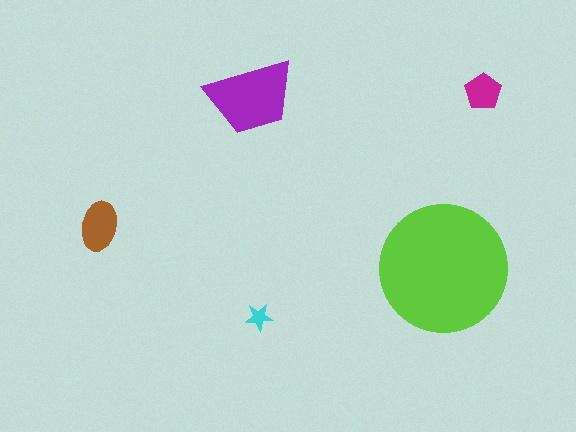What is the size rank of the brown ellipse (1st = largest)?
3rd.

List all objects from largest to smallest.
The lime circle, the purple trapezoid, the brown ellipse, the magenta pentagon, the cyan star.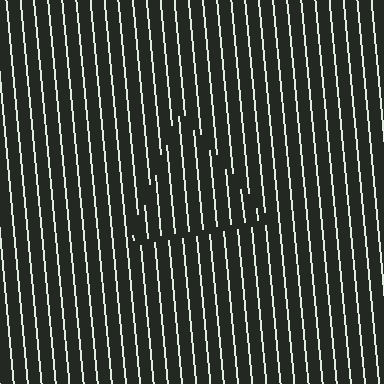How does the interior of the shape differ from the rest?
The interior of the shape contains the same grating, shifted by half a period — the contour is defined by the phase discontinuity where line-ends from the inner and outer gratings abut.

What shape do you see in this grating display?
An illusory triangle. The interior of the shape contains the same grating, shifted by half a period — the contour is defined by the phase discontinuity where line-ends from the inner and outer gratings abut.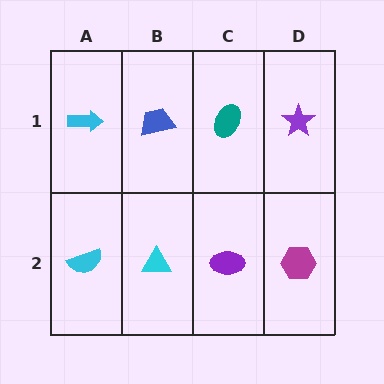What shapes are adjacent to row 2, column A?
A cyan arrow (row 1, column A), a cyan triangle (row 2, column B).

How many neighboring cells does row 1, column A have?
2.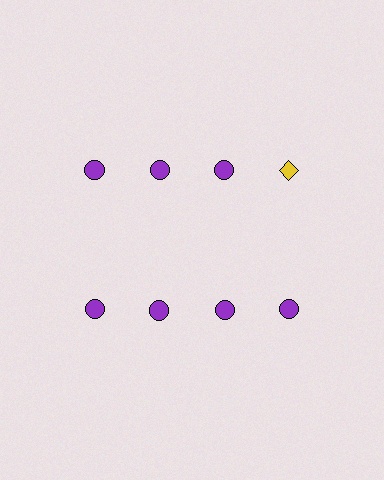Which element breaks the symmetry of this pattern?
The yellow diamond in the top row, second from right column breaks the symmetry. All other shapes are purple circles.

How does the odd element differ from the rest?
It differs in both color (yellow instead of purple) and shape (diamond instead of circle).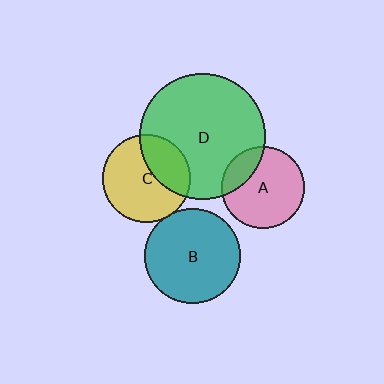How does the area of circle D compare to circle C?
Approximately 2.1 times.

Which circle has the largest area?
Circle D (green).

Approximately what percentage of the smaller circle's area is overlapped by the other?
Approximately 5%.